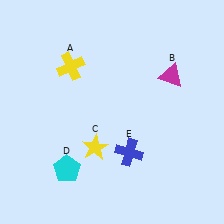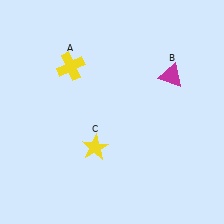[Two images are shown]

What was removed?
The cyan pentagon (D), the blue cross (E) were removed in Image 2.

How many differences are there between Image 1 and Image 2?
There are 2 differences between the two images.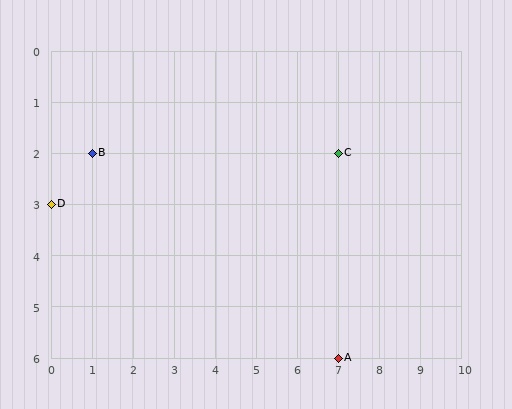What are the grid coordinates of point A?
Point A is at grid coordinates (7, 6).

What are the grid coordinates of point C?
Point C is at grid coordinates (7, 2).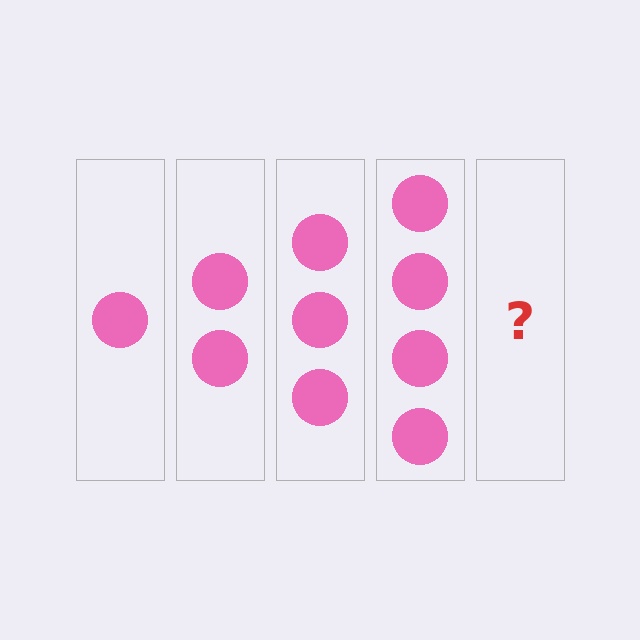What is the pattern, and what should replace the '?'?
The pattern is that each step adds one more circle. The '?' should be 5 circles.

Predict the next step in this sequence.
The next step is 5 circles.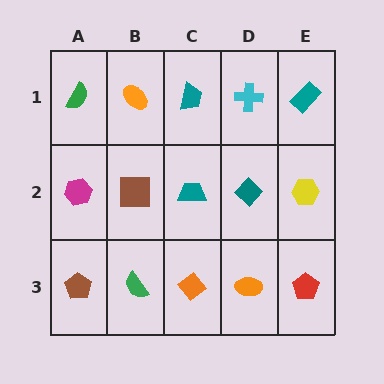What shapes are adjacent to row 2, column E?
A teal rectangle (row 1, column E), a red pentagon (row 3, column E), a teal diamond (row 2, column D).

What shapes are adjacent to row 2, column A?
A green semicircle (row 1, column A), a brown pentagon (row 3, column A), a brown square (row 2, column B).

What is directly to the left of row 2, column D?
A teal trapezoid.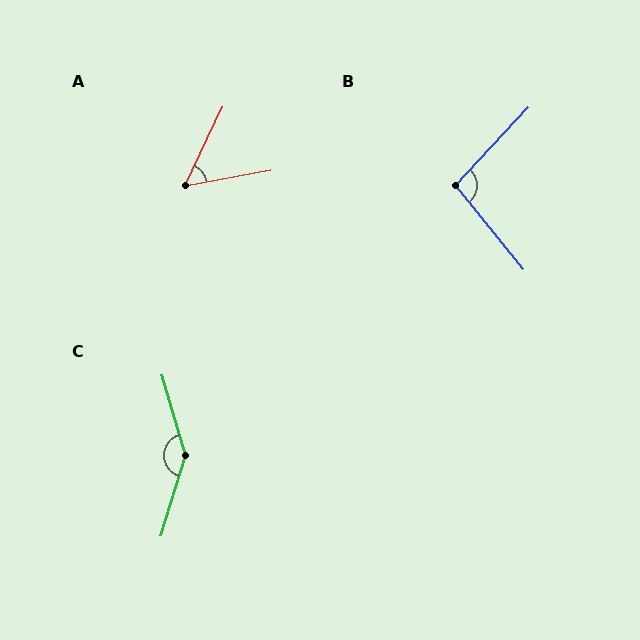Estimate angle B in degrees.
Approximately 97 degrees.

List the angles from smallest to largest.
A (54°), B (97°), C (147°).